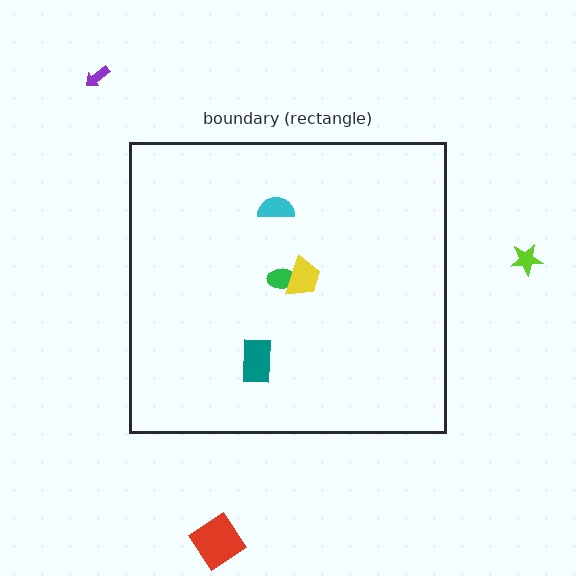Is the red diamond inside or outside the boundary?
Outside.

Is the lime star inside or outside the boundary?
Outside.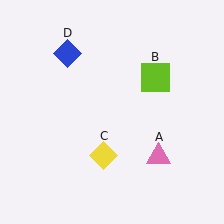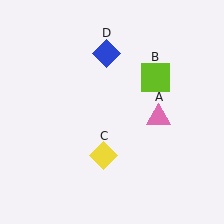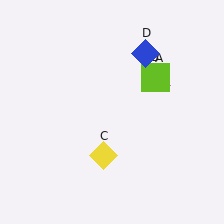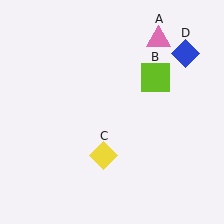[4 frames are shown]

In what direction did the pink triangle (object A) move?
The pink triangle (object A) moved up.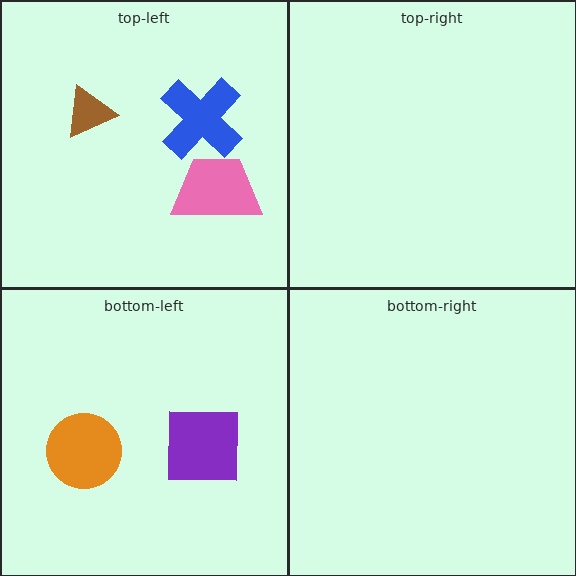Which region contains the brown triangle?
The top-left region.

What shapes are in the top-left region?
The blue cross, the pink trapezoid, the brown triangle.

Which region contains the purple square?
The bottom-left region.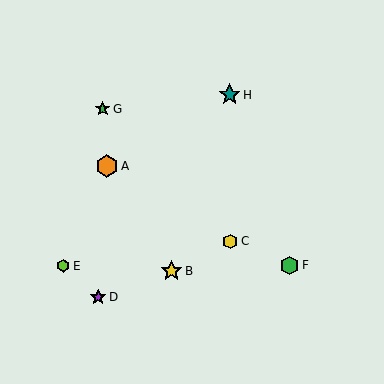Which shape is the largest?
The orange hexagon (labeled A) is the largest.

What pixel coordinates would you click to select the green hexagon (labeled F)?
Click at (290, 265) to select the green hexagon F.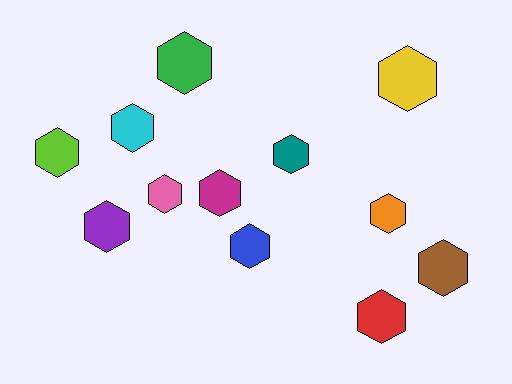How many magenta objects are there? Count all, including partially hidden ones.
There is 1 magenta object.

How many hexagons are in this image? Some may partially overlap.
There are 12 hexagons.